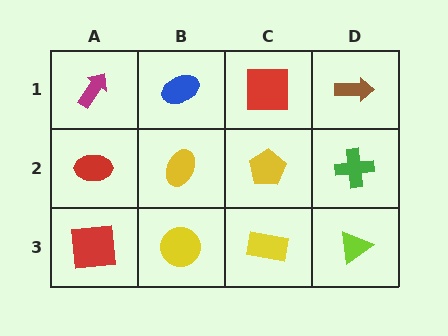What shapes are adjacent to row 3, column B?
A yellow ellipse (row 2, column B), a red square (row 3, column A), a yellow rectangle (row 3, column C).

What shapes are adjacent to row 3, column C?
A yellow pentagon (row 2, column C), a yellow circle (row 3, column B), a lime triangle (row 3, column D).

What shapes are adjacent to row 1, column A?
A red ellipse (row 2, column A), a blue ellipse (row 1, column B).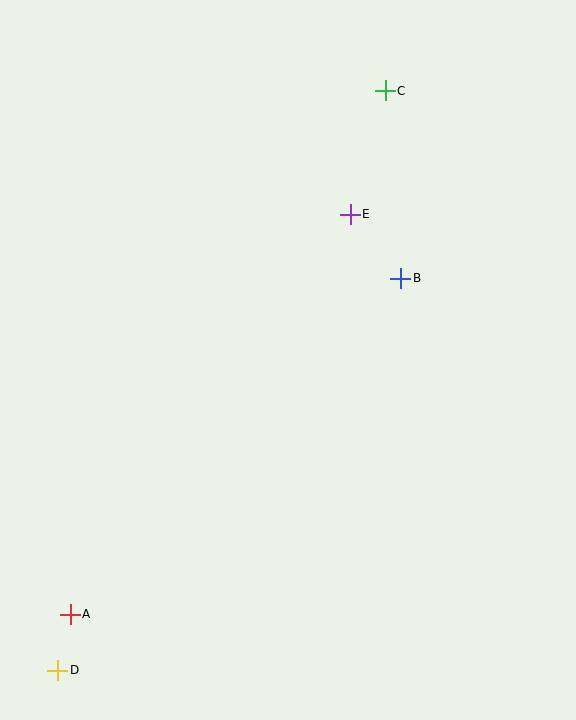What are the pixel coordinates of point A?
Point A is at (70, 614).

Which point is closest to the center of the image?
Point B at (401, 278) is closest to the center.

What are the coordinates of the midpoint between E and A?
The midpoint between E and A is at (210, 414).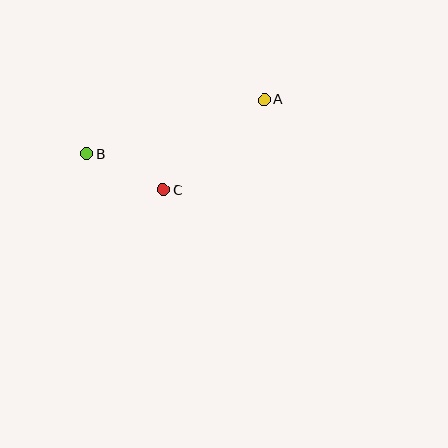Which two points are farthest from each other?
Points A and B are farthest from each other.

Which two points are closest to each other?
Points B and C are closest to each other.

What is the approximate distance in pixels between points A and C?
The distance between A and C is approximately 135 pixels.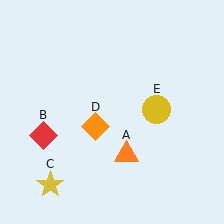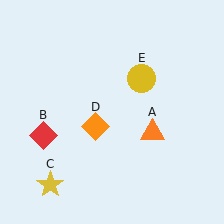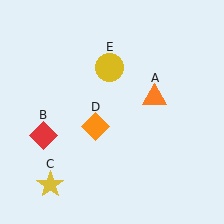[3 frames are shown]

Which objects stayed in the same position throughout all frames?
Red diamond (object B) and yellow star (object C) and orange diamond (object D) remained stationary.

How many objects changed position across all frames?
2 objects changed position: orange triangle (object A), yellow circle (object E).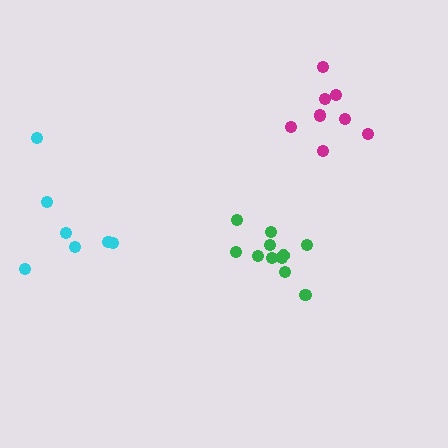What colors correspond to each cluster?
The clusters are colored: green, cyan, magenta.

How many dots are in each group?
Group 1: 11 dots, Group 2: 7 dots, Group 3: 8 dots (26 total).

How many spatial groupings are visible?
There are 3 spatial groupings.